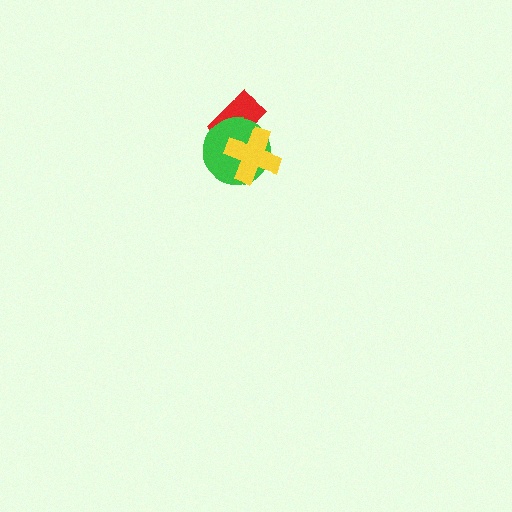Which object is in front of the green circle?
The yellow cross is in front of the green circle.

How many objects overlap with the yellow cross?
2 objects overlap with the yellow cross.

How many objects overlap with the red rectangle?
2 objects overlap with the red rectangle.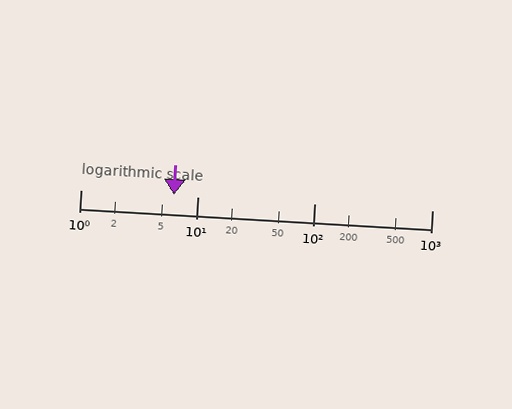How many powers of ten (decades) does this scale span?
The scale spans 3 decades, from 1 to 1000.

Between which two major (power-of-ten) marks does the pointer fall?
The pointer is between 1 and 10.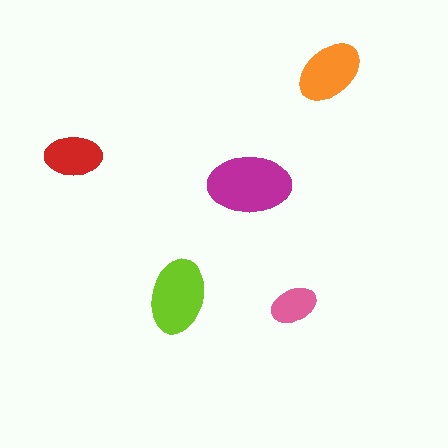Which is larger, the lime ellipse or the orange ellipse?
The lime one.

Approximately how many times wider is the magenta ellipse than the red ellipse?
About 1.5 times wider.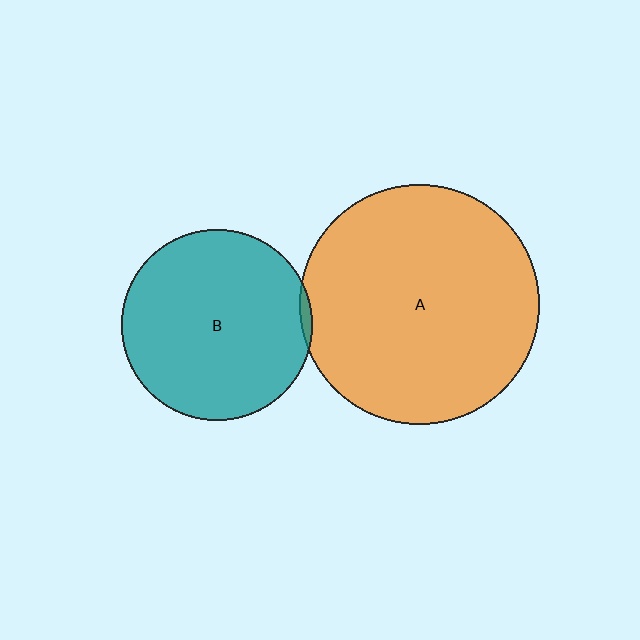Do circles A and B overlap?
Yes.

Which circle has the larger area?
Circle A (orange).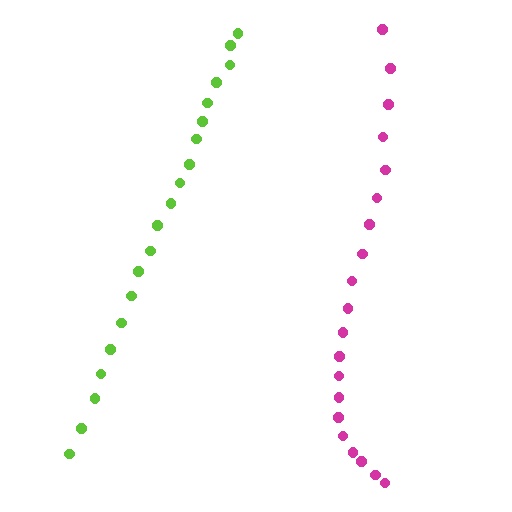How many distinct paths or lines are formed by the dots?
There are 2 distinct paths.